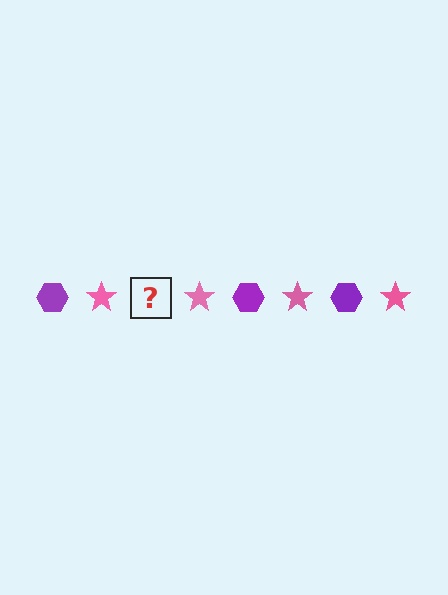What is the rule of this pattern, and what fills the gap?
The rule is that the pattern alternates between purple hexagon and pink star. The gap should be filled with a purple hexagon.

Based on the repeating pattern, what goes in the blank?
The blank should be a purple hexagon.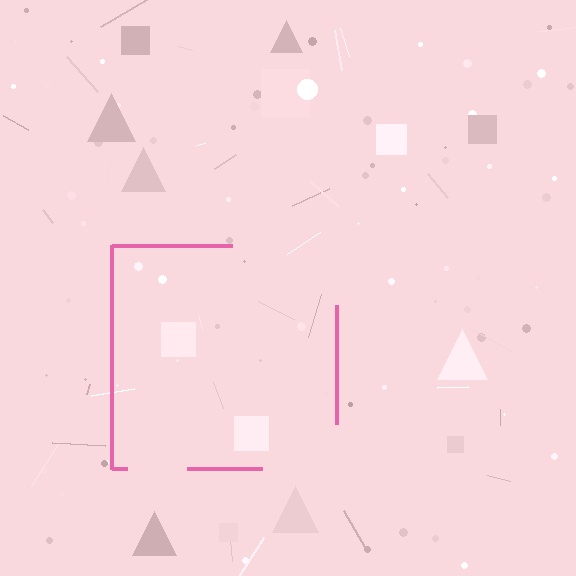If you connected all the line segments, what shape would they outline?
They would outline a square.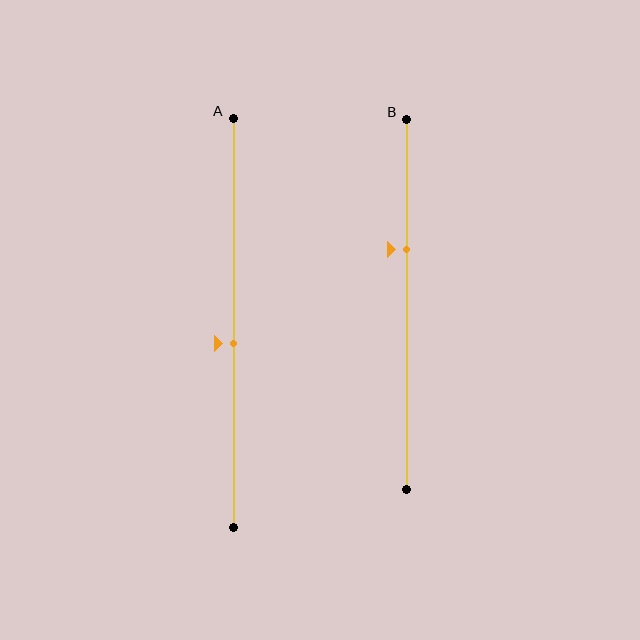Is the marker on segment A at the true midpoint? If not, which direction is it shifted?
No, the marker on segment A is shifted downward by about 5% of the segment length.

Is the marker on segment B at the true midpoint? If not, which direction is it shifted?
No, the marker on segment B is shifted upward by about 15% of the segment length.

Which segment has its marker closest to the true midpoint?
Segment A has its marker closest to the true midpoint.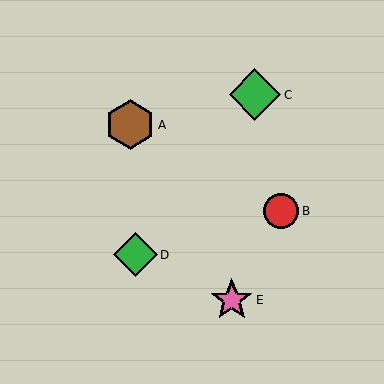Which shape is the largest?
The green diamond (labeled C) is the largest.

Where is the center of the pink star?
The center of the pink star is at (232, 300).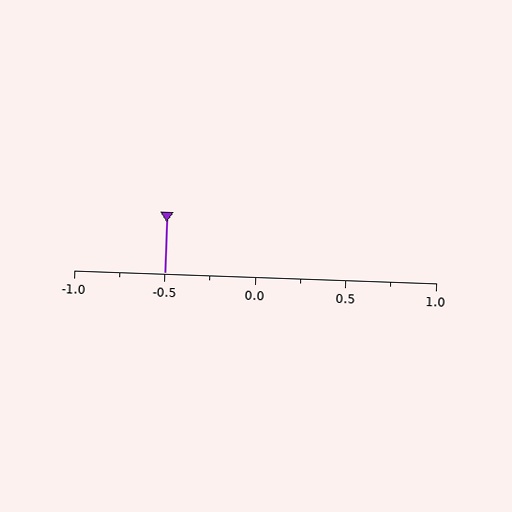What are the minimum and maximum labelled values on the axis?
The axis runs from -1.0 to 1.0.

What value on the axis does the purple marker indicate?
The marker indicates approximately -0.5.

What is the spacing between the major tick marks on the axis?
The major ticks are spaced 0.5 apart.